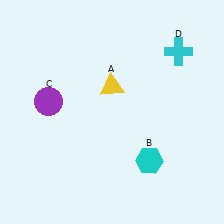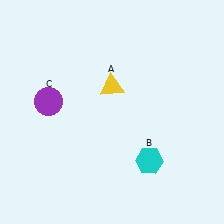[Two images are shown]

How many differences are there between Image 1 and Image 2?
There is 1 difference between the two images.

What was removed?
The cyan cross (D) was removed in Image 2.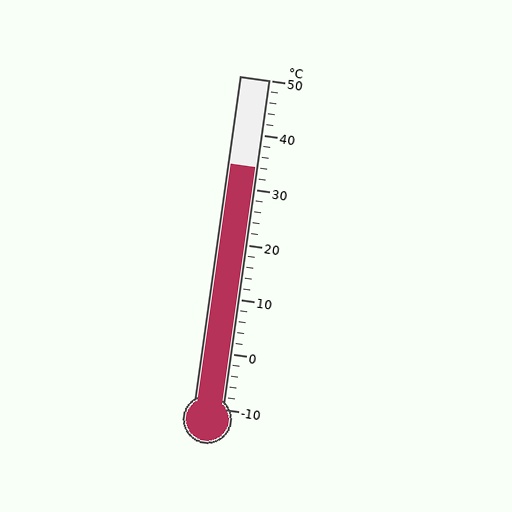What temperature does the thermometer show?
The thermometer shows approximately 34°C.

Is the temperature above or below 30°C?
The temperature is above 30°C.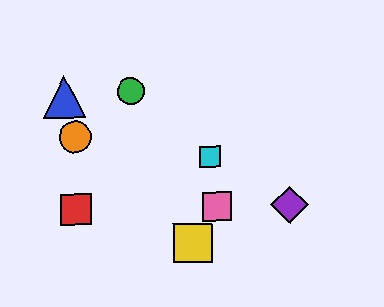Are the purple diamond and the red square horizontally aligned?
Yes, both are at y≈205.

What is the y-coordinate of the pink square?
The pink square is at y≈206.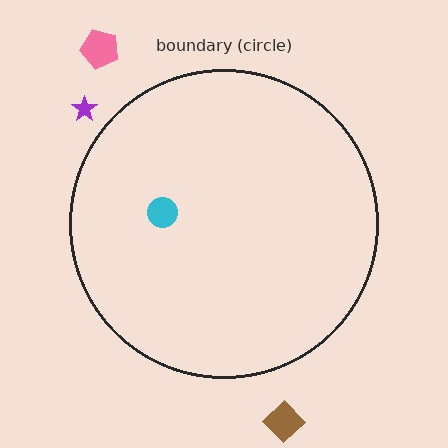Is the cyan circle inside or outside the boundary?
Inside.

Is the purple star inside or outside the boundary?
Outside.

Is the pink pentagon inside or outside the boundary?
Outside.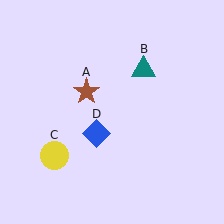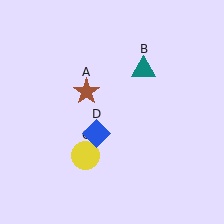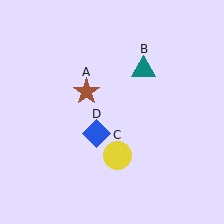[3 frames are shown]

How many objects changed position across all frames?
1 object changed position: yellow circle (object C).